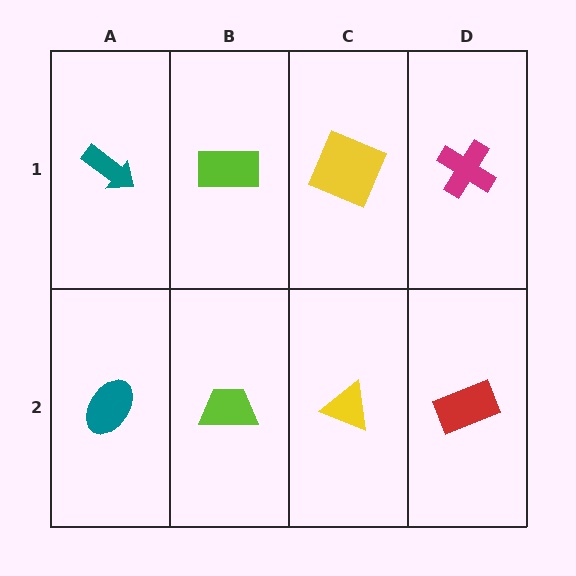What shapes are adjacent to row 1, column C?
A yellow triangle (row 2, column C), a lime rectangle (row 1, column B), a magenta cross (row 1, column D).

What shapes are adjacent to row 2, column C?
A yellow square (row 1, column C), a lime trapezoid (row 2, column B), a red rectangle (row 2, column D).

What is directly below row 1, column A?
A teal ellipse.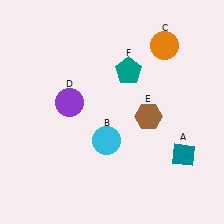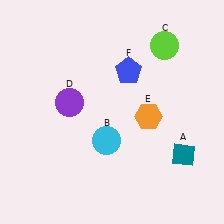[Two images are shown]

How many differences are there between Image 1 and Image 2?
There are 3 differences between the two images.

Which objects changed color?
C changed from orange to lime. E changed from brown to orange. F changed from teal to blue.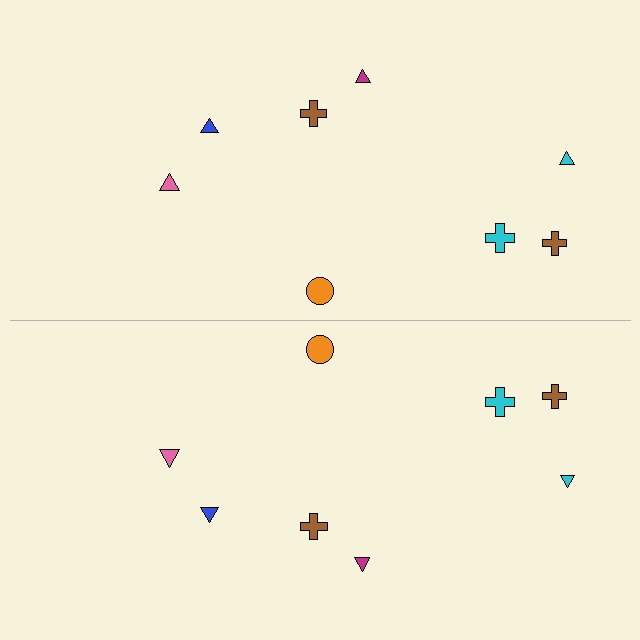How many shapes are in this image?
There are 16 shapes in this image.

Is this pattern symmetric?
Yes, this pattern has bilateral (reflection) symmetry.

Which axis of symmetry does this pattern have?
The pattern has a horizontal axis of symmetry running through the center of the image.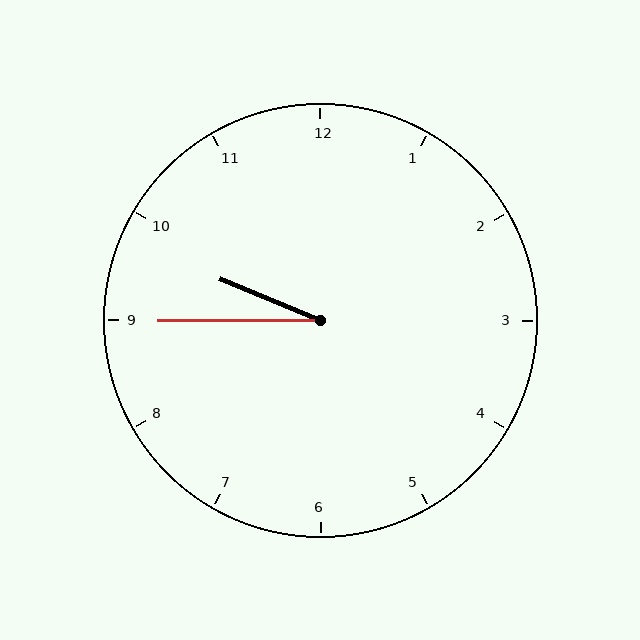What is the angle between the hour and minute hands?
Approximately 22 degrees.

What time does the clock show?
9:45.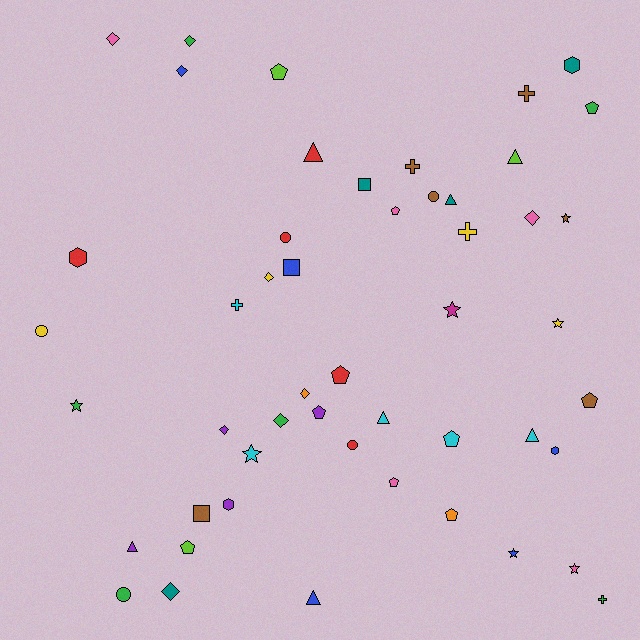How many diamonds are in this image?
There are 9 diamonds.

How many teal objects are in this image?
There are 4 teal objects.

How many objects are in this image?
There are 50 objects.